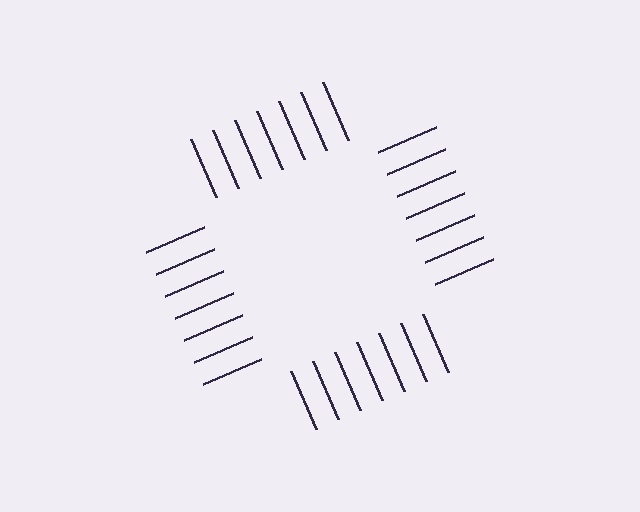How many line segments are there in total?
28 — 7 along each of the 4 edges.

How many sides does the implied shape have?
4 sides — the line-ends trace a square.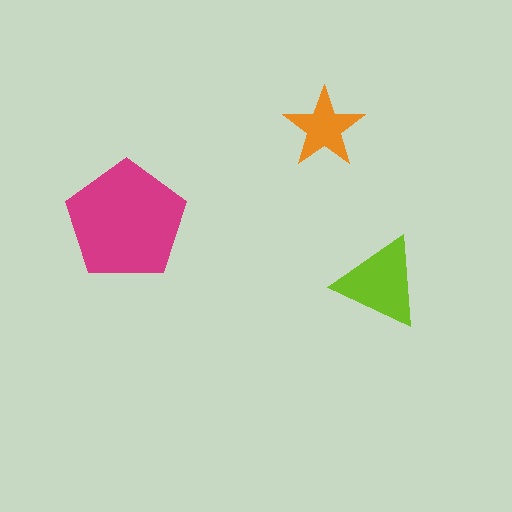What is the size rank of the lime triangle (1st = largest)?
2nd.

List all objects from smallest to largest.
The orange star, the lime triangle, the magenta pentagon.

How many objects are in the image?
There are 3 objects in the image.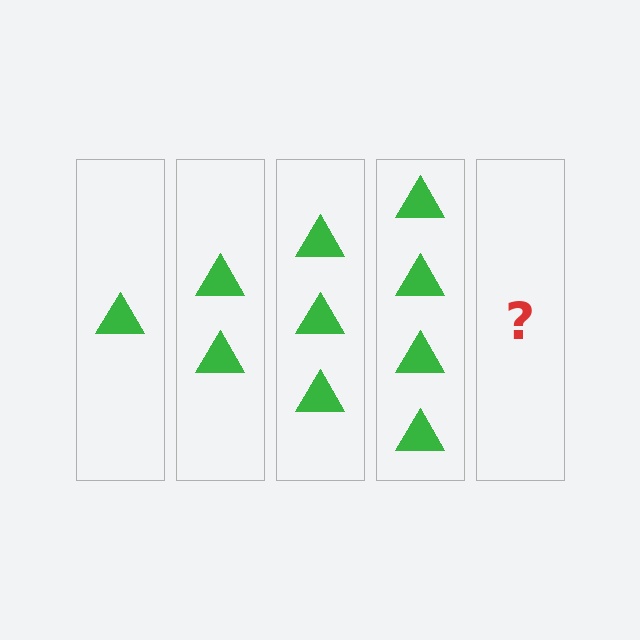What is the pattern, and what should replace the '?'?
The pattern is that each step adds one more triangle. The '?' should be 5 triangles.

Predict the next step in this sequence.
The next step is 5 triangles.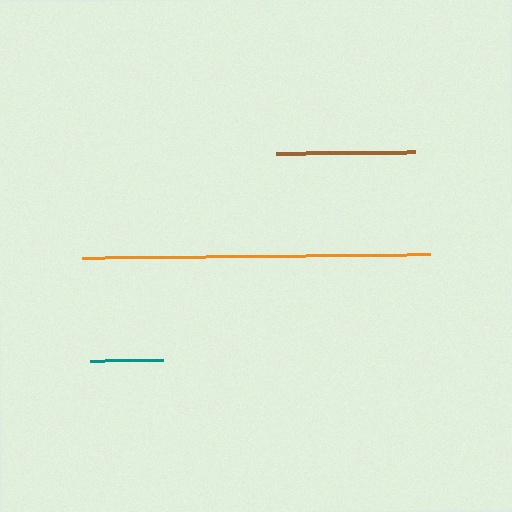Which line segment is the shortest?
The teal line is the shortest at approximately 73 pixels.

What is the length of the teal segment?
The teal segment is approximately 73 pixels long.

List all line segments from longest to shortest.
From longest to shortest: orange, brown, teal.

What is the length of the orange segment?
The orange segment is approximately 348 pixels long.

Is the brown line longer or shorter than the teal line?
The brown line is longer than the teal line.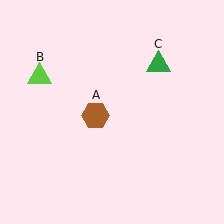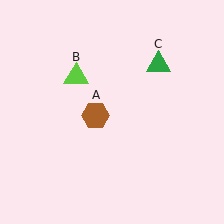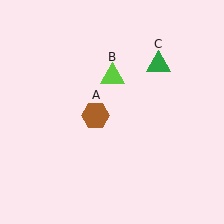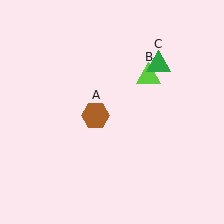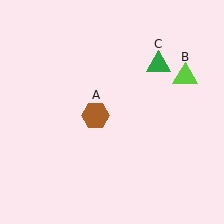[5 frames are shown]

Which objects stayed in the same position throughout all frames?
Brown hexagon (object A) and green triangle (object C) remained stationary.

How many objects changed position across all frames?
1 object changed position: lime triangle (object B).